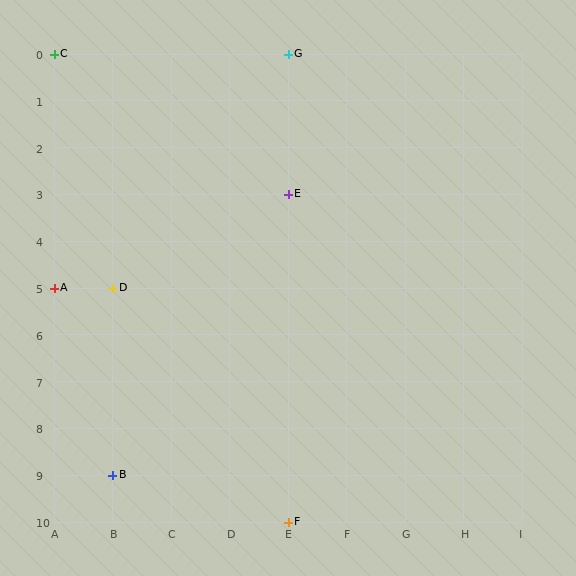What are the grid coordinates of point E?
Point E is at grid coordinates (E, 3).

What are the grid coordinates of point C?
Point C is at grid coordinates (A, 0).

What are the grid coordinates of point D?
Point D is at grid coordinates (B, 5).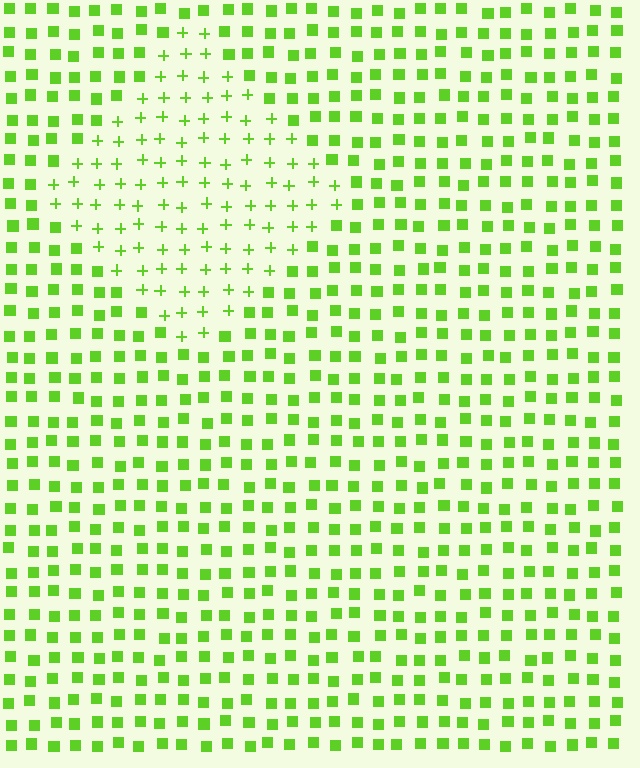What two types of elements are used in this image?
The image uses plus signs inside the diamond region and squares outside it.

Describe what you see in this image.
The image is filled with small lime elements arranged in a uniform grid. A diamond-shaped region contains plus signs, while the surrounding area contains squares. The boundary is defined purely by the change in element shape.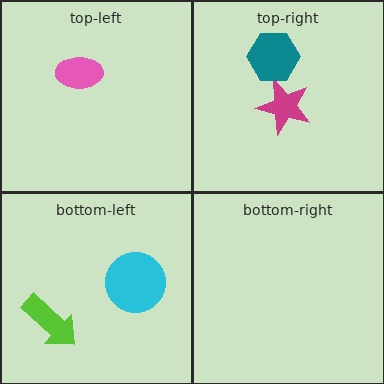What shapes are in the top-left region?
The pink ellipse.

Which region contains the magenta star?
The top-right region.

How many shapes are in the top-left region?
1.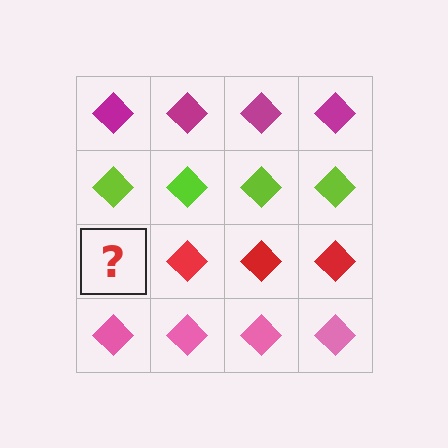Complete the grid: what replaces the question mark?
The question mark should be replaced with a red diamond.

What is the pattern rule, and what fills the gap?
The rule is that each row has a consistent color. The gap should be filled with a red diamond.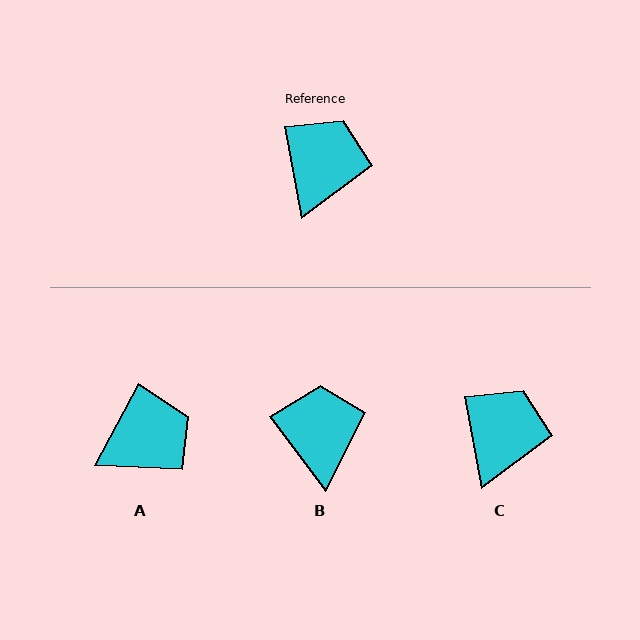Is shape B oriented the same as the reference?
No, it is off by about 26 degrees.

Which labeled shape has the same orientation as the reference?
C.